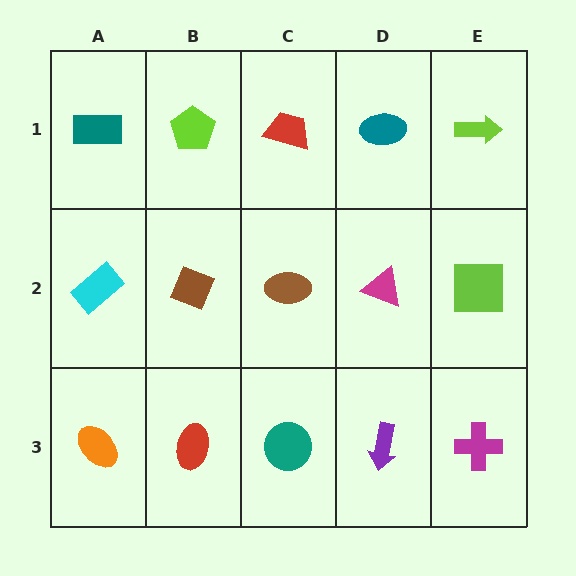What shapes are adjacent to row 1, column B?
A brown diamond (row 2, column B), a teal rectangle (row 1, column A), a red trapezoid (row 1, column C).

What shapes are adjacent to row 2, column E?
A lime arrow (row 1, column E), a magenta cross (row 3, column E), a magenta triangle (row 2, column D).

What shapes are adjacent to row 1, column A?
A cyan rectangle (row 2, column A), a lime pentagon (row 1, column B).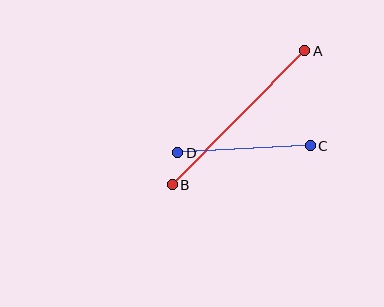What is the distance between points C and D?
The distance is approximately 133 pixels.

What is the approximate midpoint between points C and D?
The midpoint is at approximately (244, 149) pixels.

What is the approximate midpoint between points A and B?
The midpoint is at approximately (239, 118) pixels.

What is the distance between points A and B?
The distance is approximately 188 pixels.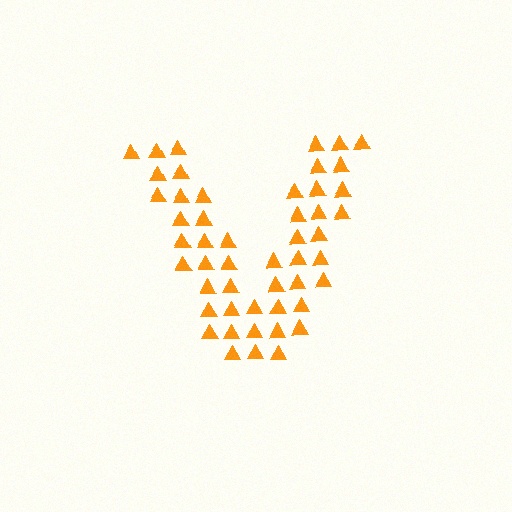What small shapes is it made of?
It is made of small triangles.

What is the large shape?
The large shape is the letter V.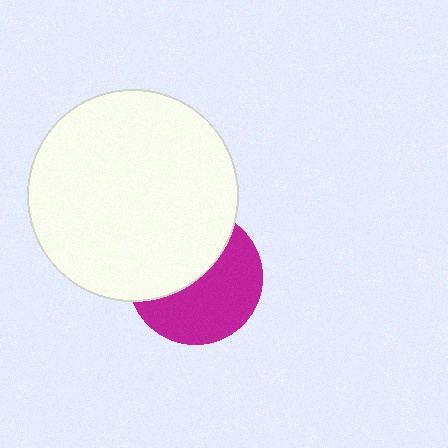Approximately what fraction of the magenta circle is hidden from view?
Roughly 46% of the magenta circle is hidden behind the white circle.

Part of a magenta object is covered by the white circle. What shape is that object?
It is a circle.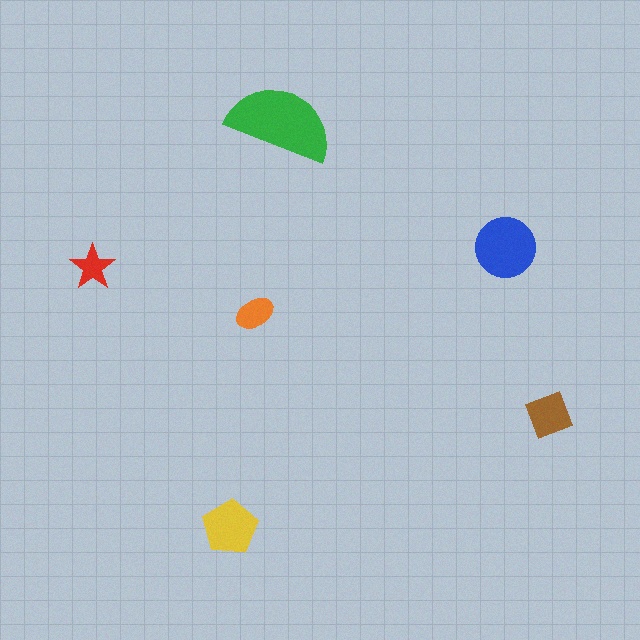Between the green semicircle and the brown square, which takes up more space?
The green semicircle.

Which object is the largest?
The green semicircle.